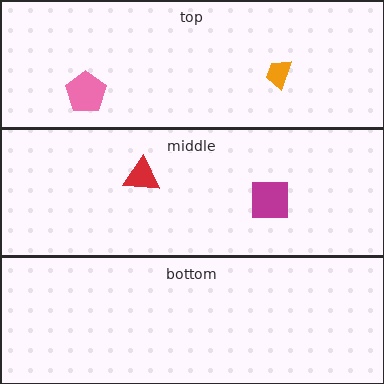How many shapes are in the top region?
2.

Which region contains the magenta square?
The middle region.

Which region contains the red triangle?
The middle region.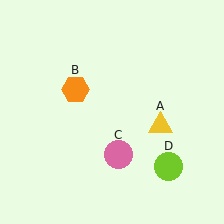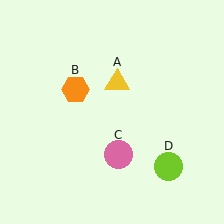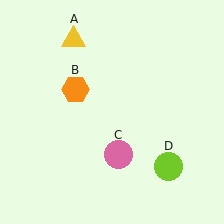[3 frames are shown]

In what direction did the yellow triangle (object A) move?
The yellow triangle (object A) moved up and to the left.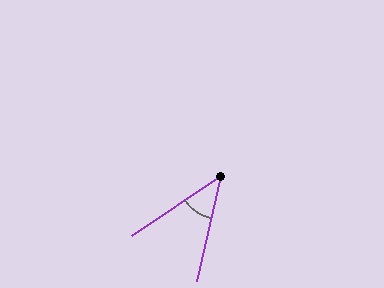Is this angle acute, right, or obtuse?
It is acute.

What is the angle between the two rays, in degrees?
Approximately 43 degrees.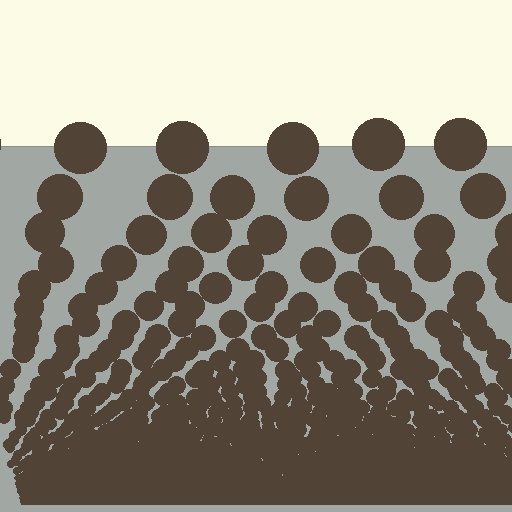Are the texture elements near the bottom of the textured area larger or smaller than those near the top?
Smaller. The gradient is inverted — elements near the bottom are smaller and denser.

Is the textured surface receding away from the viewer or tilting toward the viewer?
The surface appears to tilt toward the viewer. Texture elements get larger and sparser toward the top.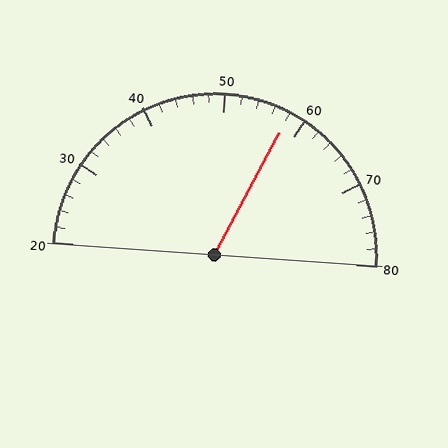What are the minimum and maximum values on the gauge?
The gauge ranges from 20 to 80.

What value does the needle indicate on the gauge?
The needle indicates approximately 58.